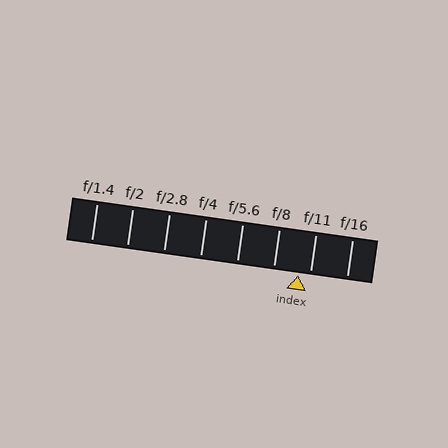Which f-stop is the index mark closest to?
The index mark is closest to f/11.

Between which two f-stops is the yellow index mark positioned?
The index mark is between f/8 and f/11.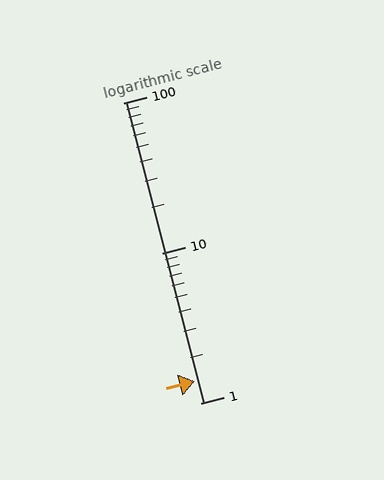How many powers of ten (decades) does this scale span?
The scale spans 2 decades, from 1 to 100.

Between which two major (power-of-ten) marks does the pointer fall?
The pointer is between 1 and 10.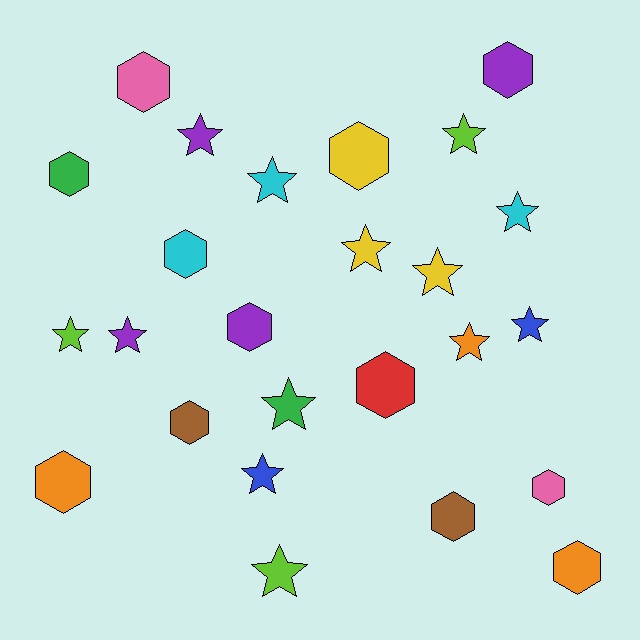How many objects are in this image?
There are 25 objects.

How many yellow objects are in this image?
There are 3 yellow objects.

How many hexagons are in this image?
There are 12 hexagons.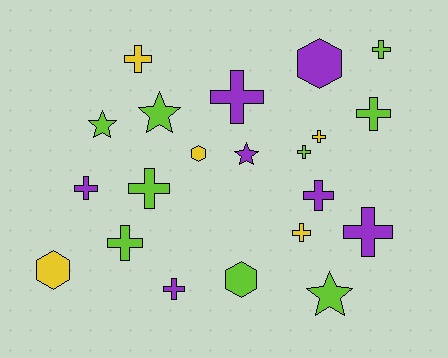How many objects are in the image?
There are 21 objects.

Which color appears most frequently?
Lime, with 9 objects.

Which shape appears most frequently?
Cross, with 13 objects.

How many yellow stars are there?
There are no yellow stars.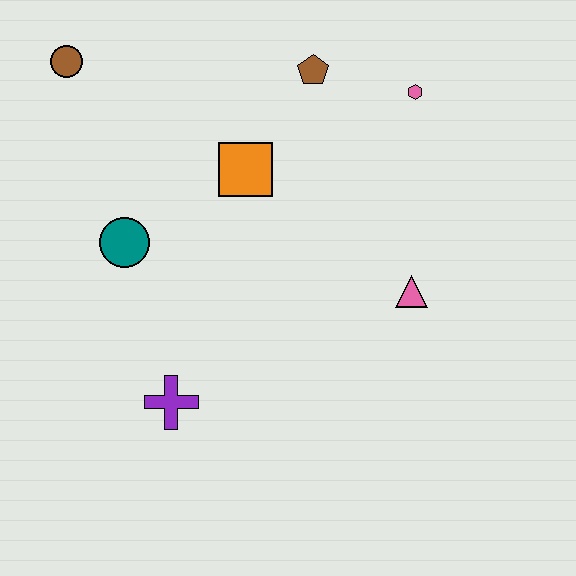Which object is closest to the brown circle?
The teal circle is closest to the brown circle.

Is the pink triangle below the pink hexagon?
Yes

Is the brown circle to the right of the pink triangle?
No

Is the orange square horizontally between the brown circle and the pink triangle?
Yes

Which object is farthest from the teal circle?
The pink hexagon is farthest from the teal circle.